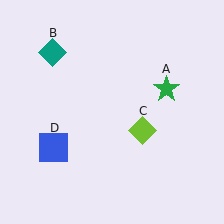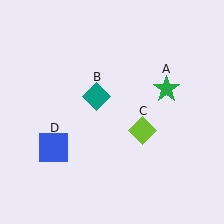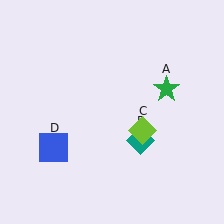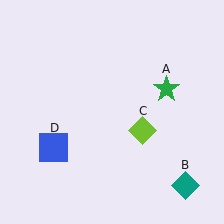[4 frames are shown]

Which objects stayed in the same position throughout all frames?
Green star (object A) and lime diamond (object C) and blue square (object D) remained stationary.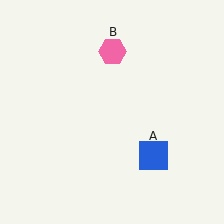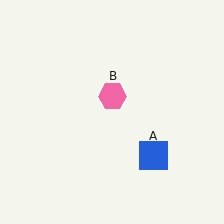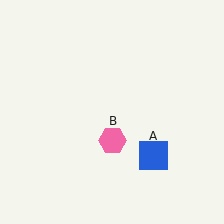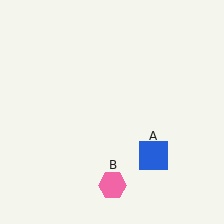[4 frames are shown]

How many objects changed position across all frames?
1 object changed position: pink hexagon (object B).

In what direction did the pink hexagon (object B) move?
The pink hexagon (object B) moved down.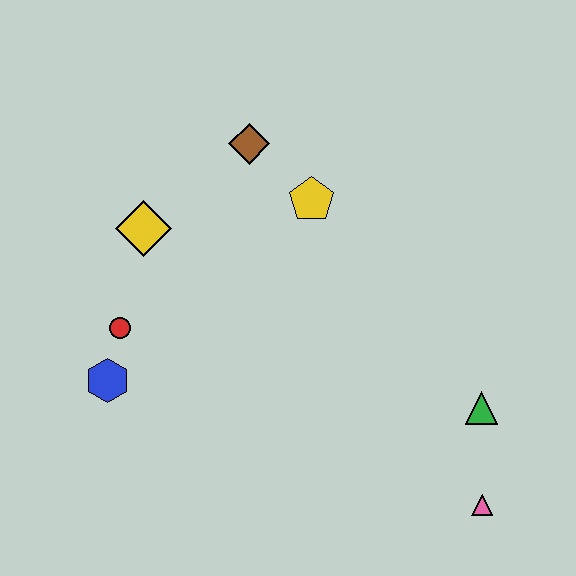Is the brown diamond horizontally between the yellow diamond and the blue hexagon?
No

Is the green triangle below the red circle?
Yes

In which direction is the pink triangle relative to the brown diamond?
The pink triangle is below the brown diamond.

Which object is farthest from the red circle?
The pink triangle is farthest from the red circle.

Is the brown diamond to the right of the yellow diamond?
Yes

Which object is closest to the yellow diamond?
The red circle is closest to the yellow diamond.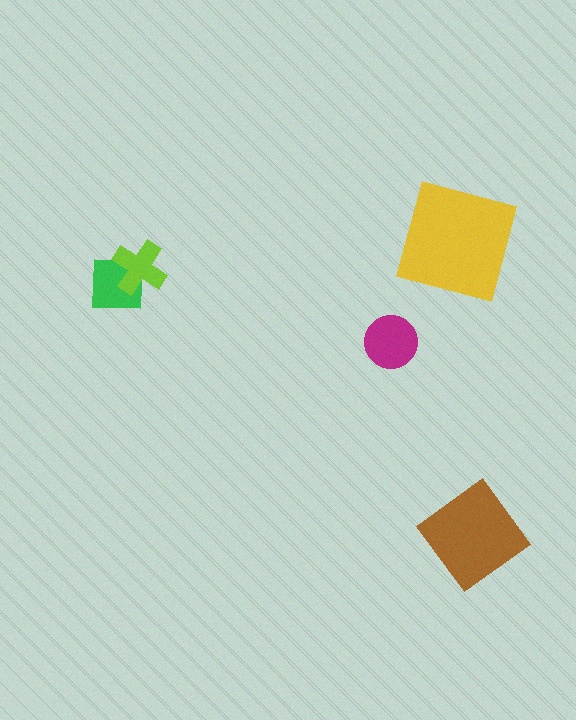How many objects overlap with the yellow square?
0 objects overlap with the yellow square.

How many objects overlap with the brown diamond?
0 objects overlap with the brown diamond.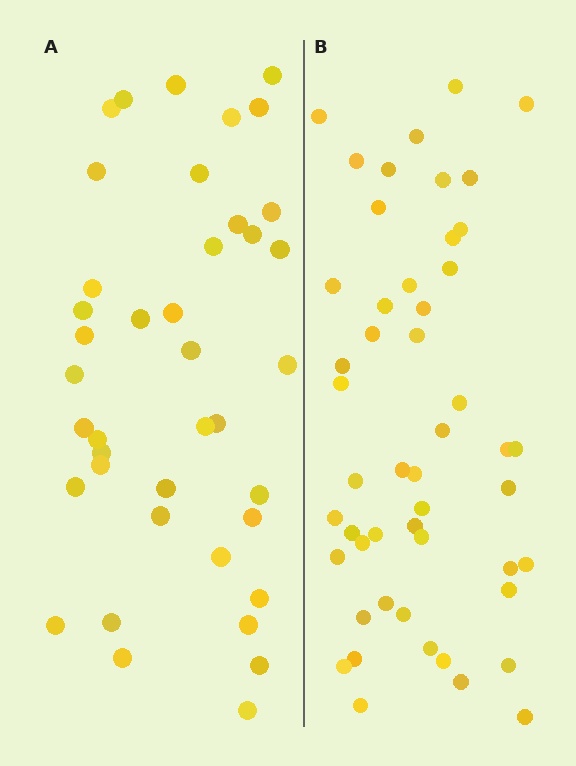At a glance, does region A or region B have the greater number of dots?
Region B (the right region) has more dots.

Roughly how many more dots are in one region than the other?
Region B has roughly 10 or so more dots than region A.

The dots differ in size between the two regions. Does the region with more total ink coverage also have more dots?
No. Region A has more total ink coverage because its dots are larger, but region B actually contains more individual dots. Total area can be misleading — the number of items is what matters here.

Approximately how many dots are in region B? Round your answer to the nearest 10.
About 50 dots.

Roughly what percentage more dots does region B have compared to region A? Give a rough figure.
About 25% more.